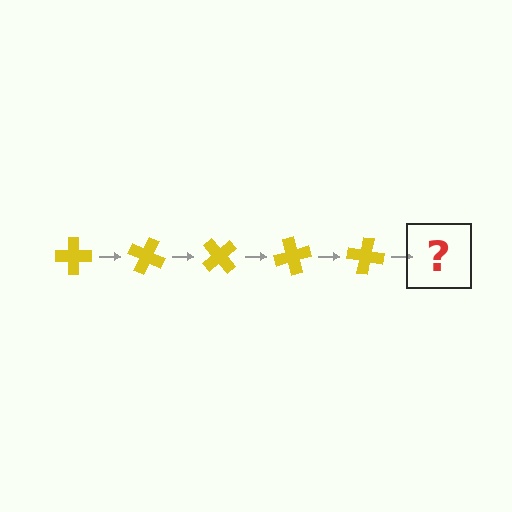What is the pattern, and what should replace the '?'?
The pattern is that the cross rotates 25 degrees each step. The '?' should be a yellow cross rotated 125 degrees.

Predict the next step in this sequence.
The next step is a yellow cross rotated 125 degrees.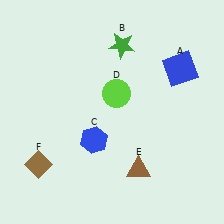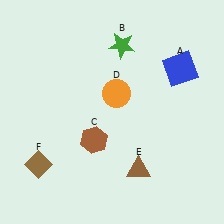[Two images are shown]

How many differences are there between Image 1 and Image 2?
There are 2 differences between the two images.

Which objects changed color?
C changed from blue to brown. D changed from lime to orange.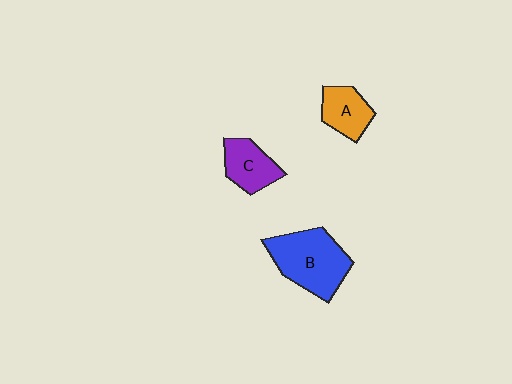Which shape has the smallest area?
Shape A (orange).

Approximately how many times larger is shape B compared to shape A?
Approximately 1.9 times.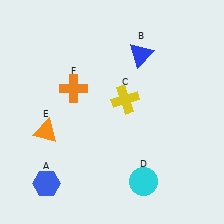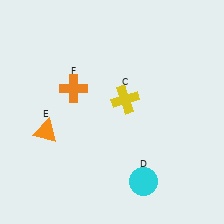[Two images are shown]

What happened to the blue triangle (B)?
The blue triangle (B) was removed in Image 2. It was in the top-right area of Image 1.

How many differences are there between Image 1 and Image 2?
There are 2 differences between the two images.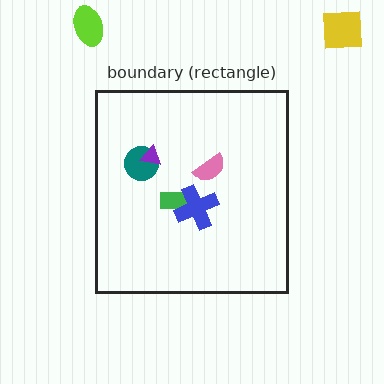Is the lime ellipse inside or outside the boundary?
Outside.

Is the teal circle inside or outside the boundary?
Inside.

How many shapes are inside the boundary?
5 inside, 2 outside.